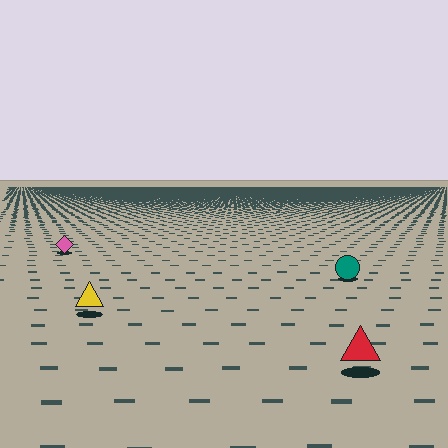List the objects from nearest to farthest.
From nearest to farthest: the red triangle, the yellow triangle, the teal circle, the pink diamond.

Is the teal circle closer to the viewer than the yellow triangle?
No. The yellow triangle is closer — you can tell from the texture gradient: the ground texture is coarser near it.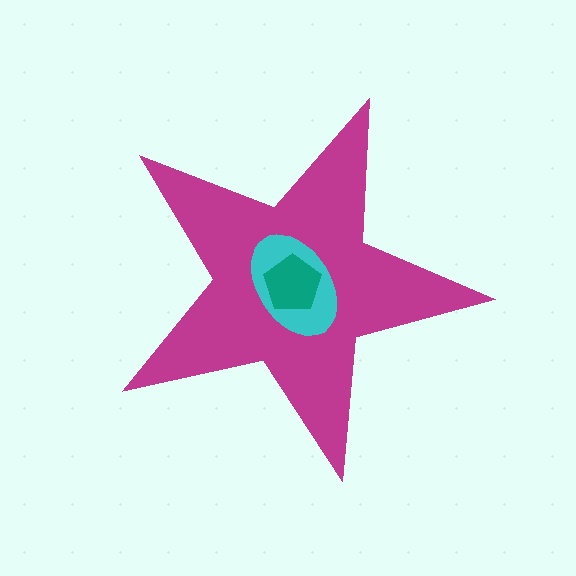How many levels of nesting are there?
3.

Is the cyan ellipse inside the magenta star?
Yes.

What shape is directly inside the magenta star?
The cyan ellipse.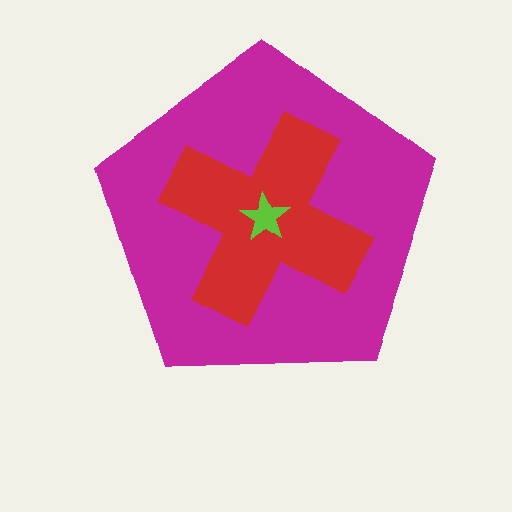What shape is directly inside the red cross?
The lime star.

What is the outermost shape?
The magenta pentagon.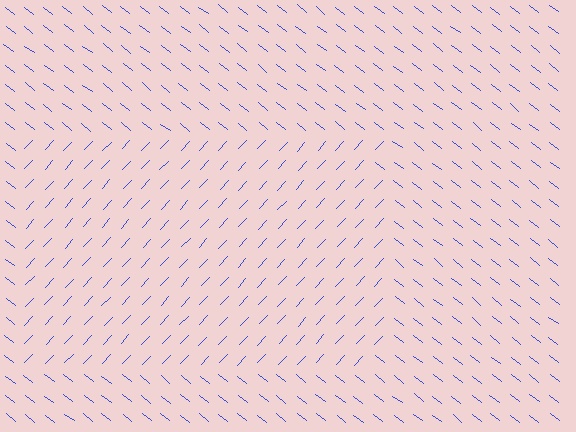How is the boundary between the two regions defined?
The boundary is defined purely by a change in line orientation (approximately 85 degrees difference). All lines are the same color and thickness.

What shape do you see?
I see a rectangle.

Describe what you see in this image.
The image is filled with small blue line segments. A rectangle region in the image has lines oriented differently from the surrounding lines, creating a visible texture boundary.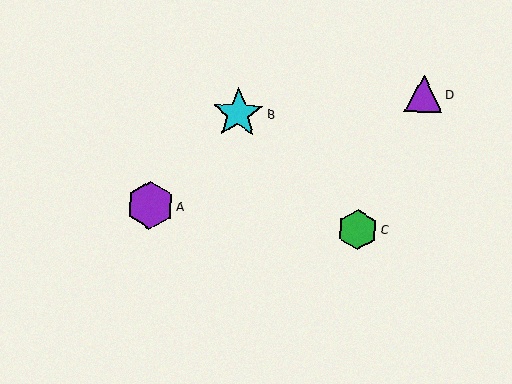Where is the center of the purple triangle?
The center of the purple triangle is at (424, 93).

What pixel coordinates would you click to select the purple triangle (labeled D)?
Click at (424, 93) to select the purple triangle D.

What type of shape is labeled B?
Shape B is a cyan star.